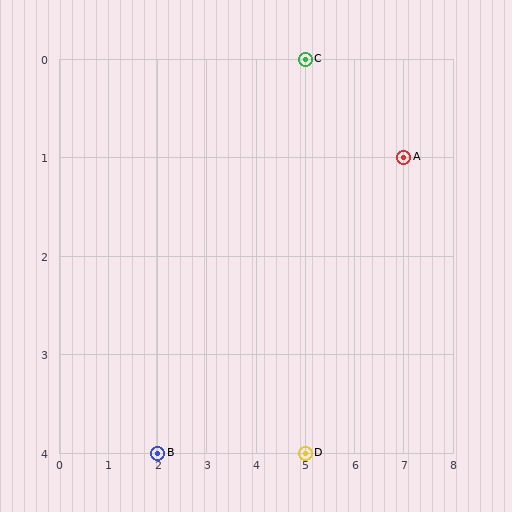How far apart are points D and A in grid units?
Points D and A are 2 columns and 3 rows apart (about 3.6 grid units diagonally).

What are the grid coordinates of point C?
Point C is at grid coordinates (5, 0).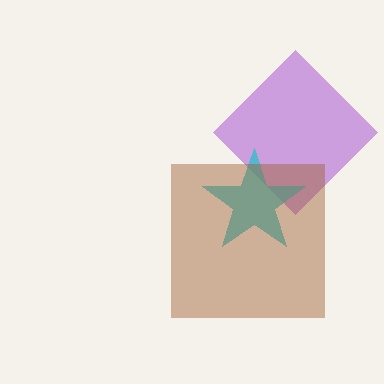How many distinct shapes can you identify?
There are 3 distinct shapes: a purple diamond, a cyan star, a brown square.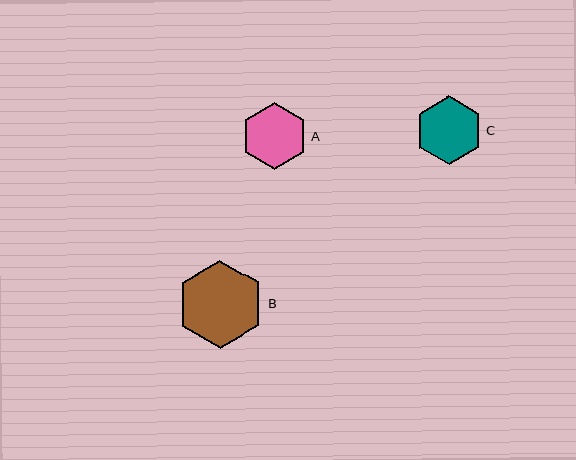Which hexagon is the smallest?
Hexagon A is the smallest with a size of approximately 67 pixels.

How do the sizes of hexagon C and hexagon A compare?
Hexagon C and hexagon A are approximately the same size.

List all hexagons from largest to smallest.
From largest to smallest: B, C, A.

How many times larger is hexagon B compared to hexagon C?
Hexagon B is approximately 1.3 times the size of hexagon C.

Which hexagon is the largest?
Hexagon B is the largest with a size of approximately 88 pixels.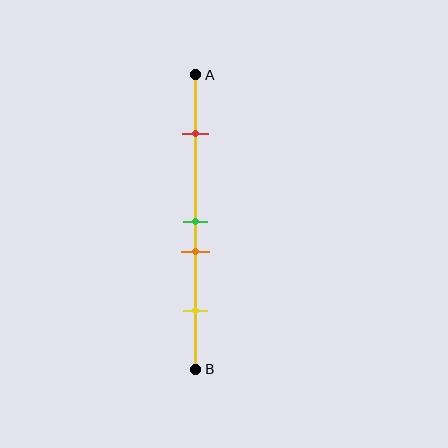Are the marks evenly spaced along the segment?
No, the marks are not evenly spaced.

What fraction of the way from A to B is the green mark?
The green mark is approximately 50% (0.5) of the way from A to B.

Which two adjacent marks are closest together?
The green and orange marks are the closest adjacent pair.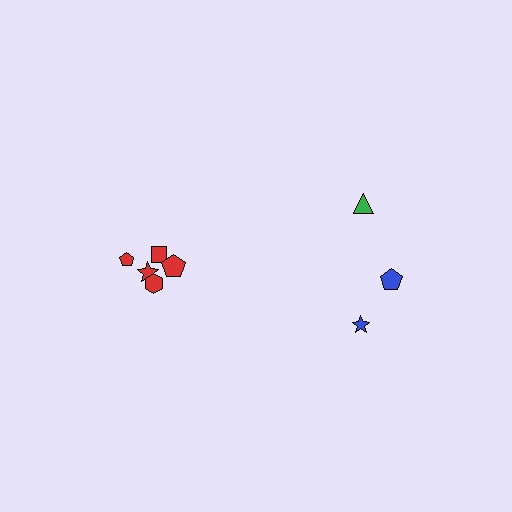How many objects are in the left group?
There are 5 objects.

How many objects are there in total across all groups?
There are 8 objects.